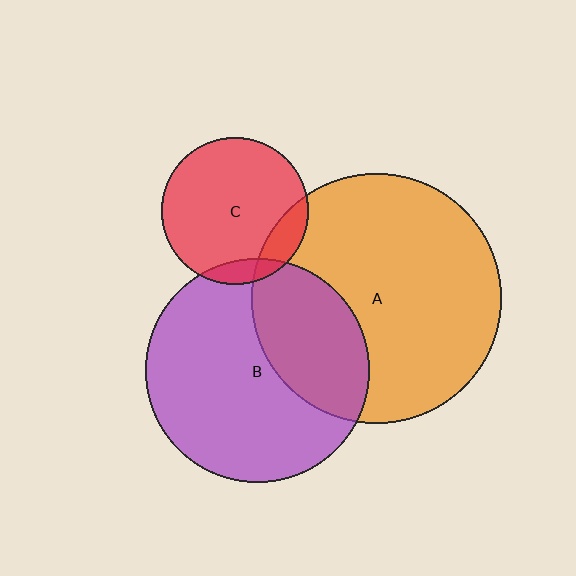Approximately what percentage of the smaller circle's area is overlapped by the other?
Approximately 15%.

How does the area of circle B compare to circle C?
Approximately 2.3 times.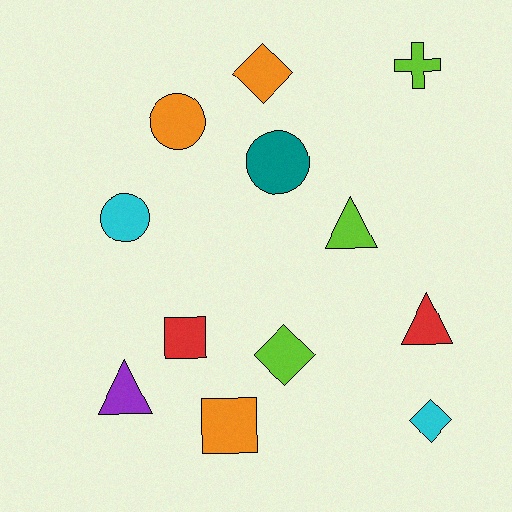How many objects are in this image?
There are 12 objects.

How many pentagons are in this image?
There are no pentagons.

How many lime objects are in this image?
There are 3 lime objects.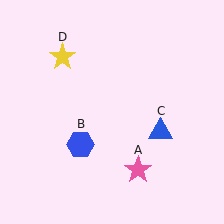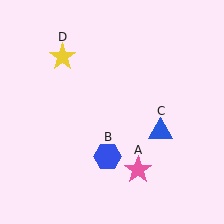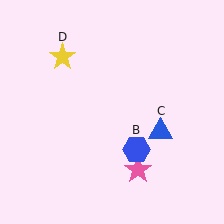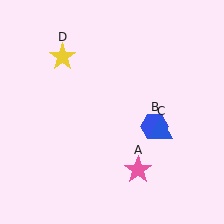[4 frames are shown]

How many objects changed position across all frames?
1 object changed position: blue hexagon (object B).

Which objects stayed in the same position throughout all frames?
Pink star (object A) and blue triangle (object C) and yellow star (object D) remained stationary.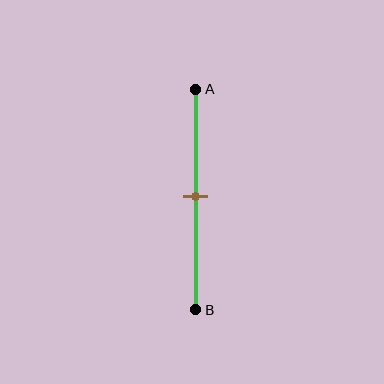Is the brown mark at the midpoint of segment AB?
Yes, the mark is approximately at the midpoint.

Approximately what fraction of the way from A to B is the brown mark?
The brown mark is approximately 50% of the way from A to B.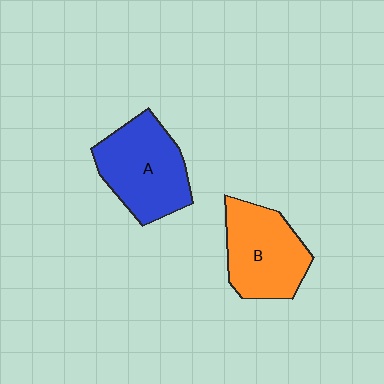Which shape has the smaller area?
Shape B (orange).